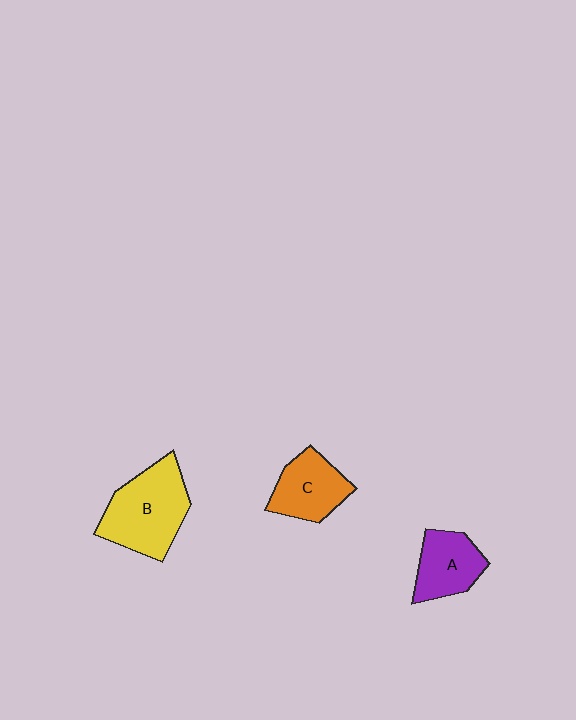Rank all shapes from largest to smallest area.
From largest to smallest: B (yellow), C (orange), A (purple).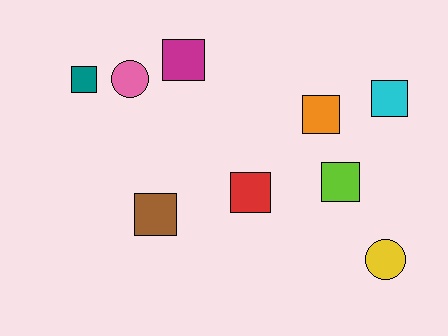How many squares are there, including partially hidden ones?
There are 7 squares.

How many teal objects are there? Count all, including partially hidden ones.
There is 1 teal object.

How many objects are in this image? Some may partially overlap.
There are 9 objects.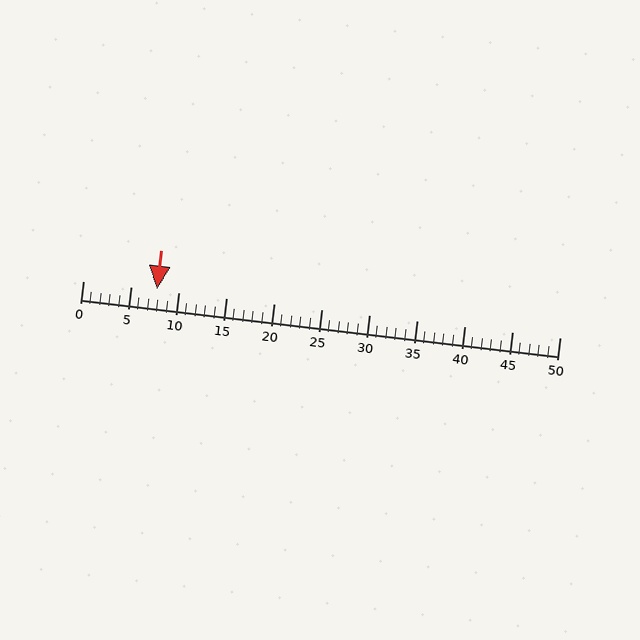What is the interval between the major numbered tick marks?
The major tick marks are spaced 5 units apart.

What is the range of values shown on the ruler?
The ruler shows values from 0 to 50.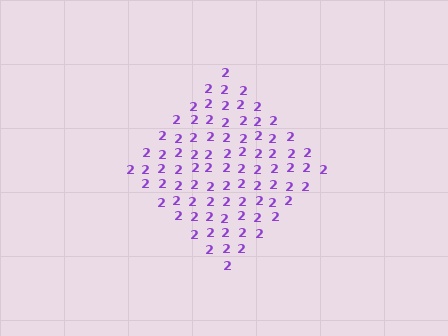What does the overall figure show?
The overall figure shows a diamond.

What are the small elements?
The small elements are digit 2's.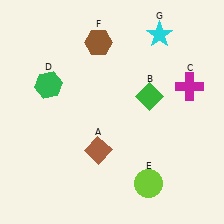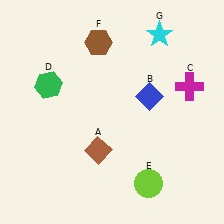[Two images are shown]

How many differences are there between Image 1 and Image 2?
There is 1 difference between the two images.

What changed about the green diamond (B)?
In Image 1, B is green. In Image 2, it changed to blue.